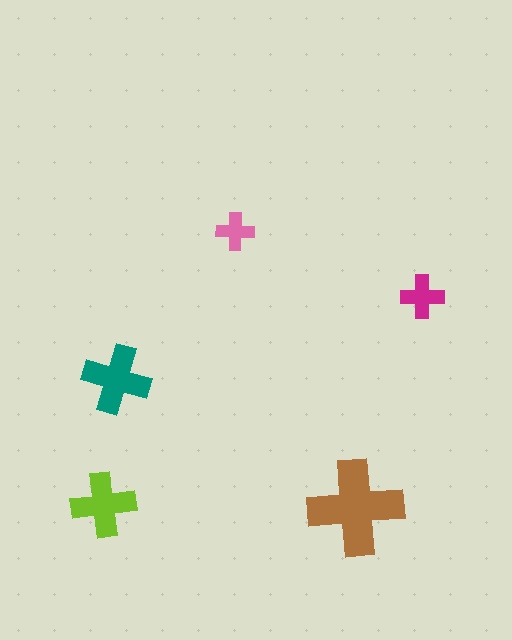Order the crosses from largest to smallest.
the brown one, the teal one, the lime one, the magenta one, the pink one.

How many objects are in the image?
There are 5 objects in the image.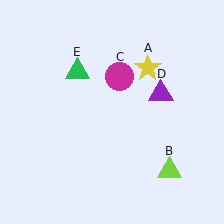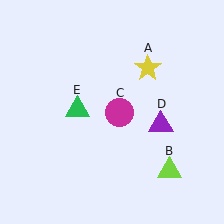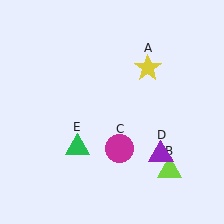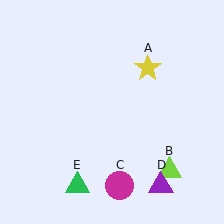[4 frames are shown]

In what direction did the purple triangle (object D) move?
The purple triangle (object D) moved down.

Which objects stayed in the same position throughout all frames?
Yellow star (object A) and lime triangle (object B) remained stationary.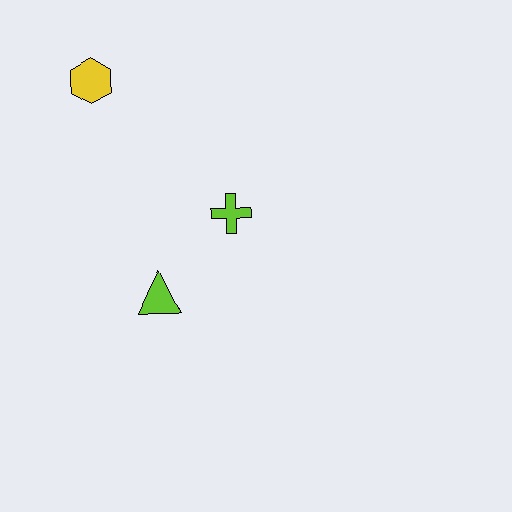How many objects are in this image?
There are 3 objects.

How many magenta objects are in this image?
There are no magenta objects.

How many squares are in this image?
There are no squares.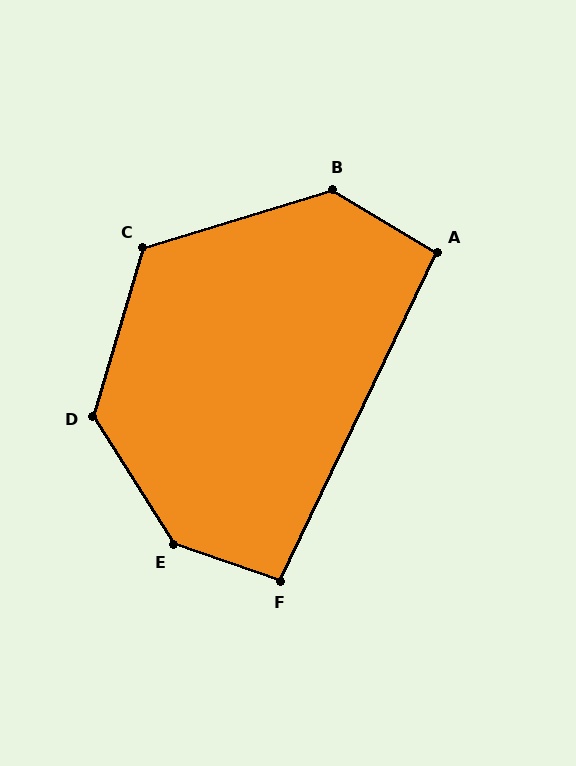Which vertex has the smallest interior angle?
A, at approximately 95 degrees.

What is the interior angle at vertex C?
Approximately 124 degrees (obtuse).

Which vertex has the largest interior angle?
E, at approximately 141 degrees.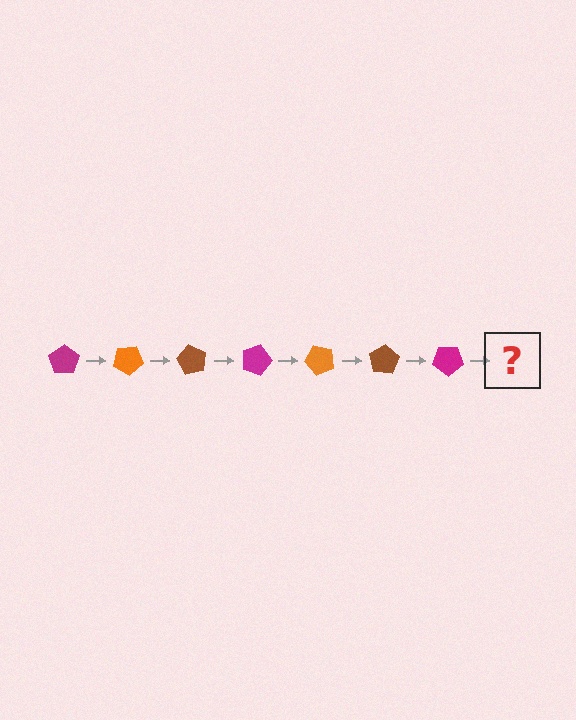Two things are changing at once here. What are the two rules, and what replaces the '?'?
The two rules are that it rotates 30 degrees each step and the color cycles through magenta, orange, and brown. The '?' should be an orange pentagon, rotated 210 degrees from the start.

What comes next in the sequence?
The next element should be an orange pentagon, rotated 210 degrees from the start.